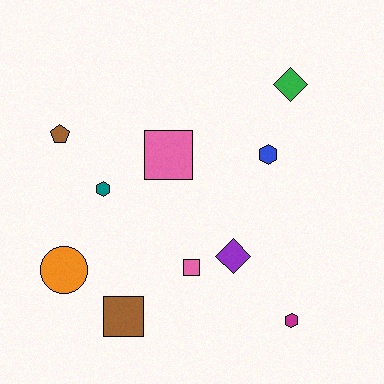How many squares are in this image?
There are 3 squares.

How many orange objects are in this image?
There is 1 orange object.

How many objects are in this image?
There are 10 objects.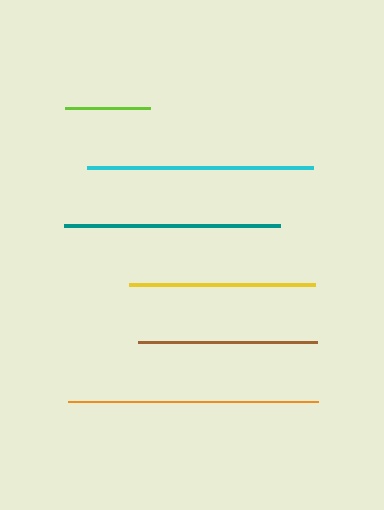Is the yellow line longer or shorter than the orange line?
The orange line is longer than the yellow line.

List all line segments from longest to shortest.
From longest to shortest: orange, cyan, teal, yellow, brown, lime.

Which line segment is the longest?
The orange line is the longest at approximately 250 pixels.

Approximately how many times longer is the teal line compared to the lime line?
The teal line is approximately 2.6 times the length of the lime line.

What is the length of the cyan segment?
The cyan segment is approximately 226 pixels long.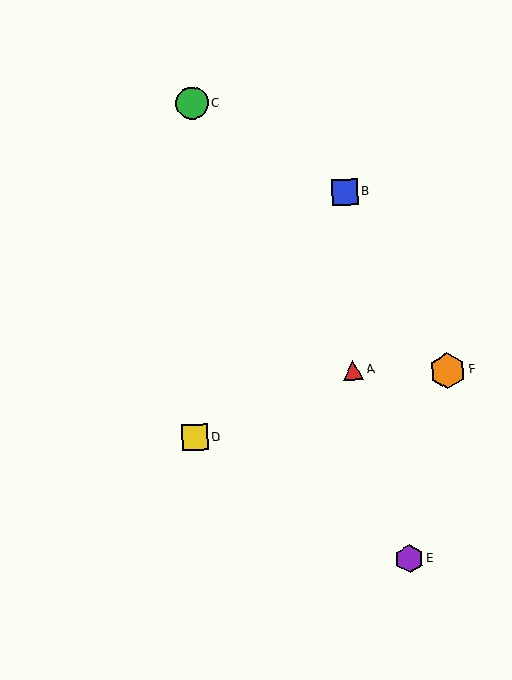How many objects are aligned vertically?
2 objects (A, B) are aligned vertically.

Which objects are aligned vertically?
Objects A, B are aligned vertically.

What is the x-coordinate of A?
Object A is at x≈353.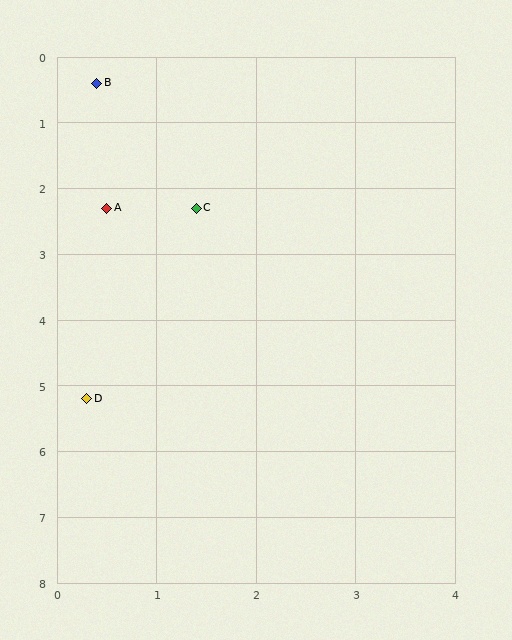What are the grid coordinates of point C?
Point C is at approximately (1.4, 2.3).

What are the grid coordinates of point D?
Point D is at approximately (0.3, 5.2).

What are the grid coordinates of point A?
Point A is at approximately (0.5, 2.3).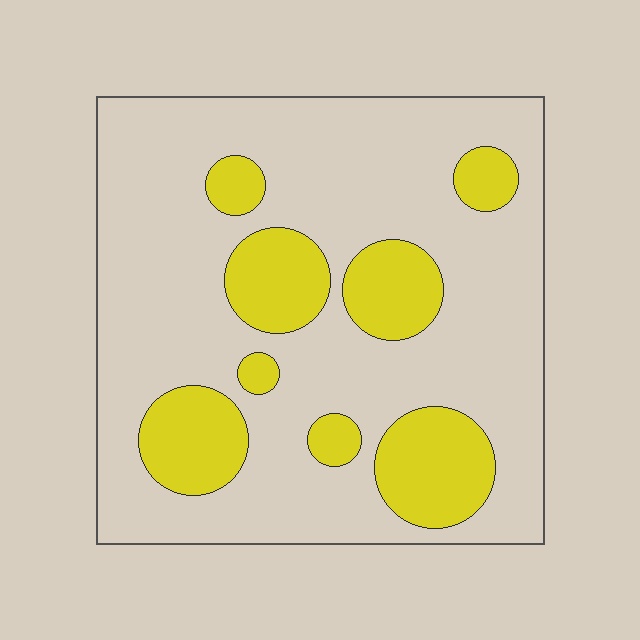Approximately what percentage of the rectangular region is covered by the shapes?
Approximately 25%.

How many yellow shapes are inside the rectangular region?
8.